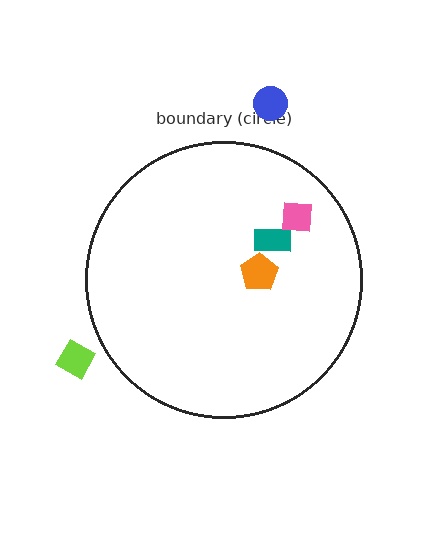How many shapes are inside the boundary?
3 inside, 2 outside.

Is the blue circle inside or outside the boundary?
Outside.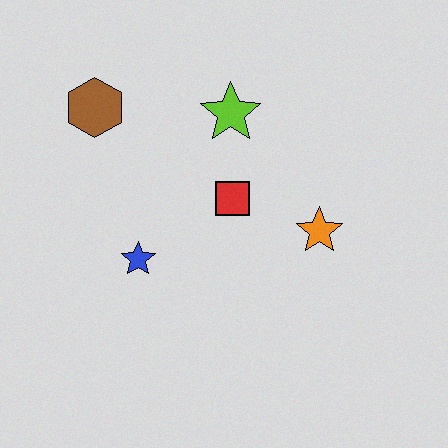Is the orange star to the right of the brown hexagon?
Yes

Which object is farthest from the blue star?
The orange star is farthest from the blue star.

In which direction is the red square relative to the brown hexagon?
The red square is to the right of the brown hexagon.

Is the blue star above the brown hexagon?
No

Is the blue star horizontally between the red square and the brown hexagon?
Yes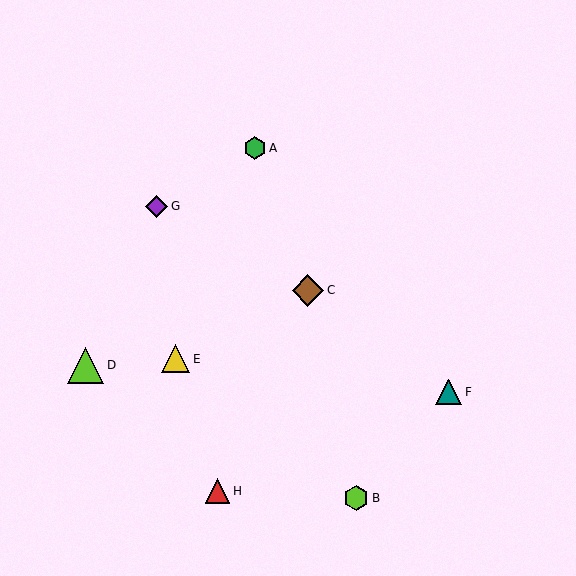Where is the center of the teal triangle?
The center of the teal triangle is at (449, 392).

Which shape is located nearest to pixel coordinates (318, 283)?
The brown diamond (labeled C) at (308, 290) is nearest to that location.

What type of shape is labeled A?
Shape A is a green hexagon.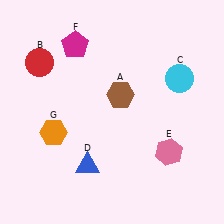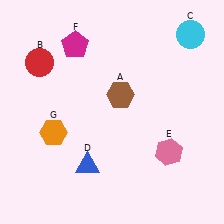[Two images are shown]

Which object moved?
The cyan circle (C) moved up.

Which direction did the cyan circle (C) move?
The cyan circle (C) moved up.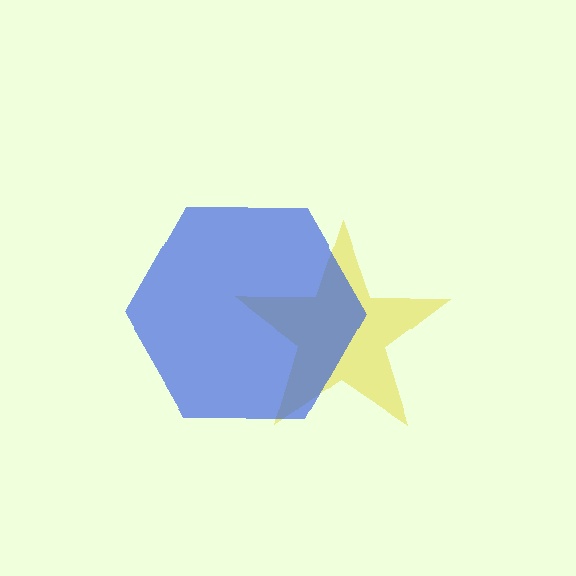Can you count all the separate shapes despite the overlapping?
Yes, there are 2 separate shapes.